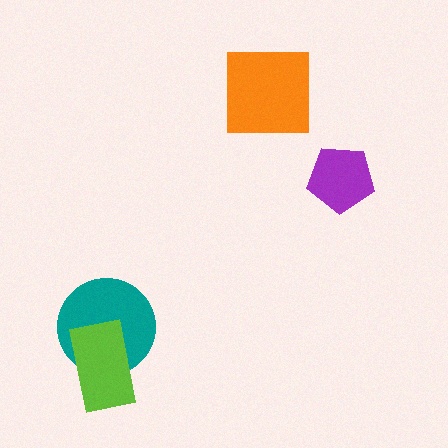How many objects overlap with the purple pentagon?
0 objects overlap with the purple pentagon.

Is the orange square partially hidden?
No, no other shape covers it.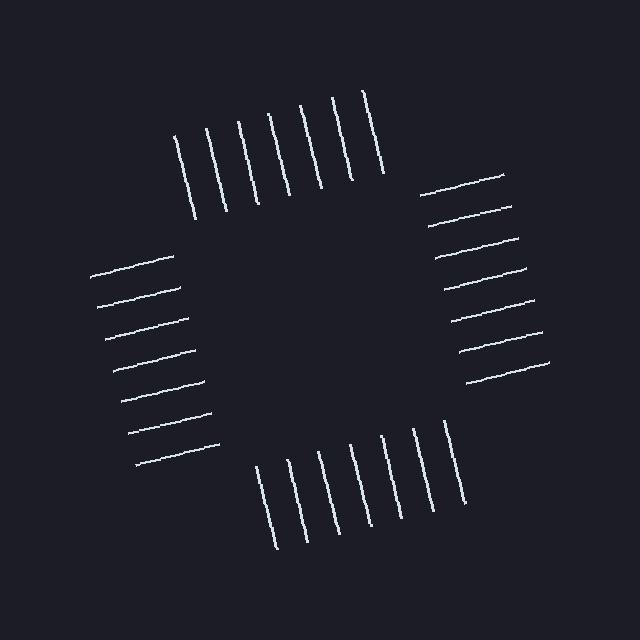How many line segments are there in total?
28 — 7 along each of the 4 edges.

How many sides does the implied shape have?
4 sides — the line-ends trace a square.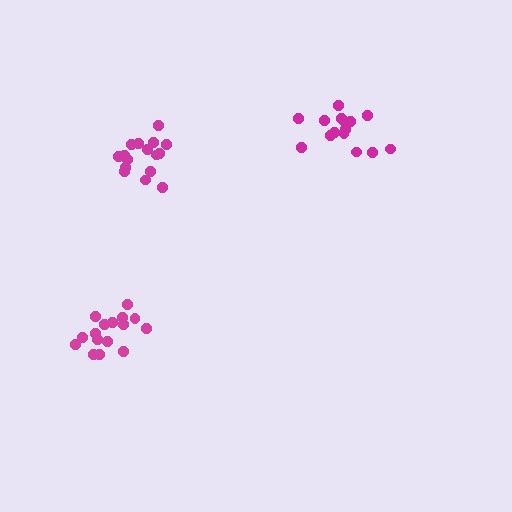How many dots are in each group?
Group 1: 16 dots, Group 2: 15 dots, Group 3: 16 dots (47 total).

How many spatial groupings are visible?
There are 3 spatial groupings.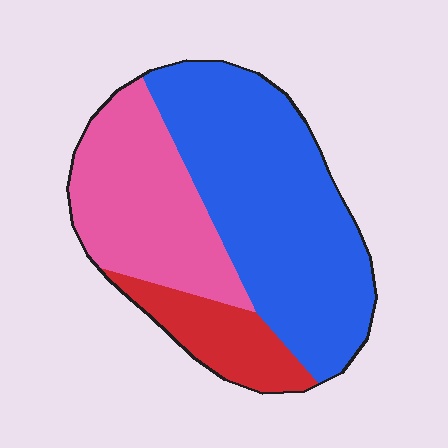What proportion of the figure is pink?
Pink takes up about one third (1/3) of the figure.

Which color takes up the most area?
Blue, at roughly 55%.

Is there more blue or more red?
Blue.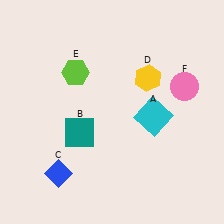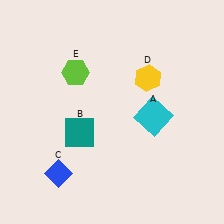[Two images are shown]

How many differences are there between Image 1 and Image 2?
There is 1 difference between the two images.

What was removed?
The pink circle (F) was removed in Image 2.